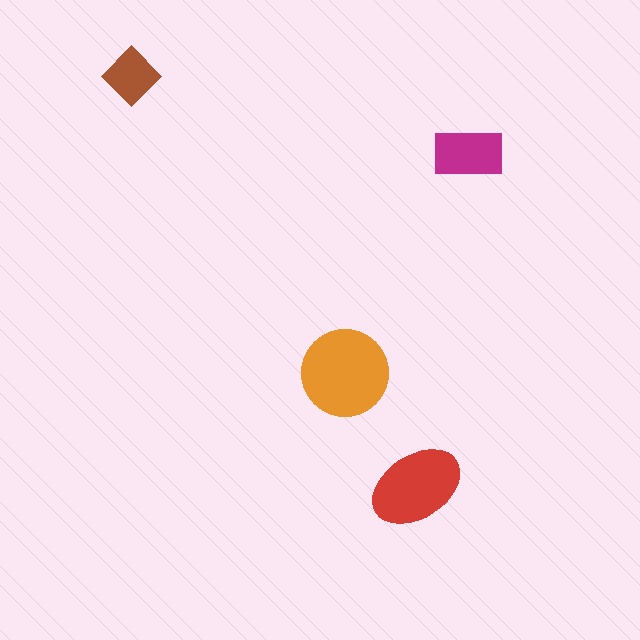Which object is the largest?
The orange circle.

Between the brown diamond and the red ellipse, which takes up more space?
The red ellipse.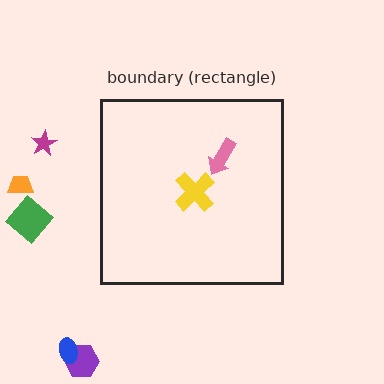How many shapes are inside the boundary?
2 inside, 5 outside.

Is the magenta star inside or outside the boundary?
Outside.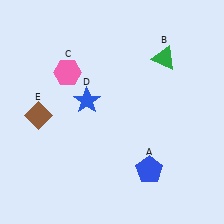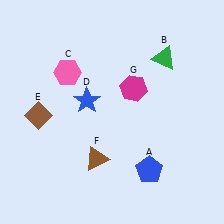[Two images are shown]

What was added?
A brown triangle (F), a magenta hexagon (G) were added in Image 2.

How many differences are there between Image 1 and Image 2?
There are 2 differences between the two images.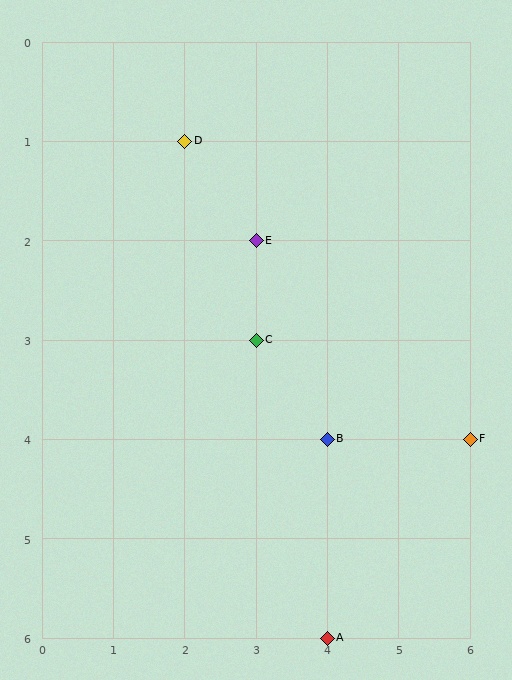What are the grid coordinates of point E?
Point E is at grid coordinates (3, 2).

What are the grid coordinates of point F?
Point F is at grid coordinates (6, 4).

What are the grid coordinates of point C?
Point C is at grid coordinates (3, 3).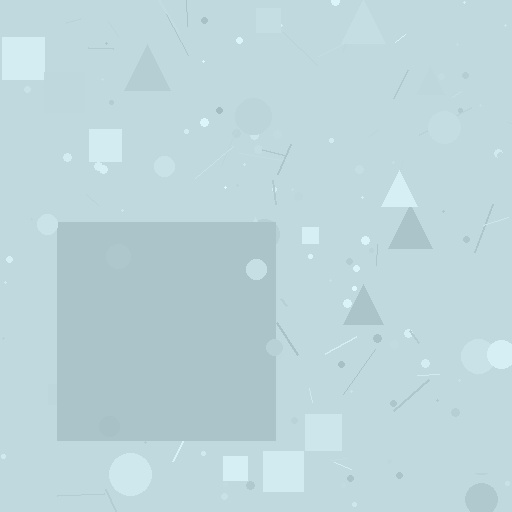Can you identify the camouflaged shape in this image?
The camouflaged shape is a square.